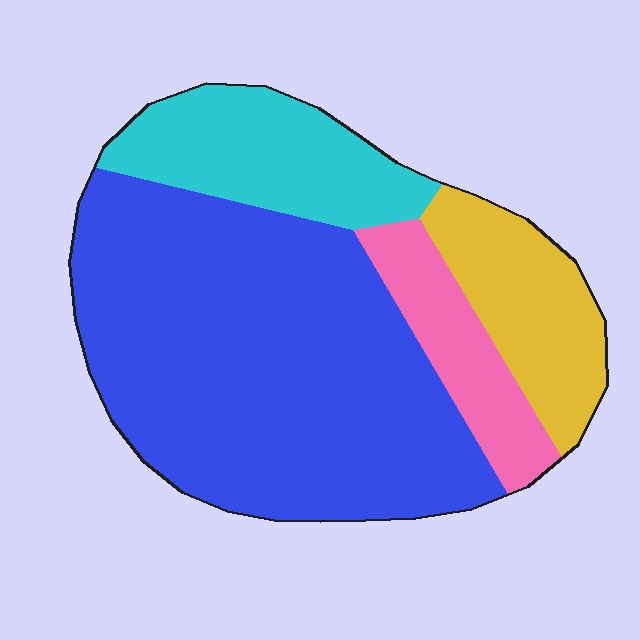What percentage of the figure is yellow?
Yellow takes up about one eighth (1/8) of the figure.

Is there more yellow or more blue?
Blue.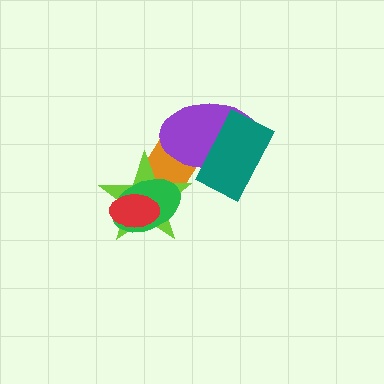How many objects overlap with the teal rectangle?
2 objects overlap with the teal rectangle.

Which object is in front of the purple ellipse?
The teal rectangle is in front of the purple ellipse.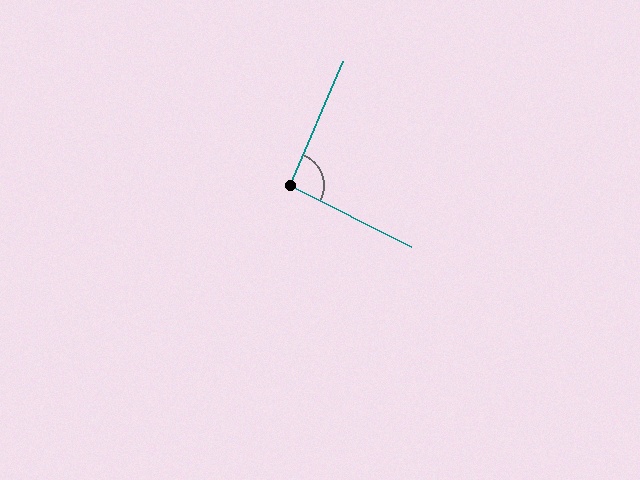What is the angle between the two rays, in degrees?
Approximately 94 degrees.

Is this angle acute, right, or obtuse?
It is approximately a right angle.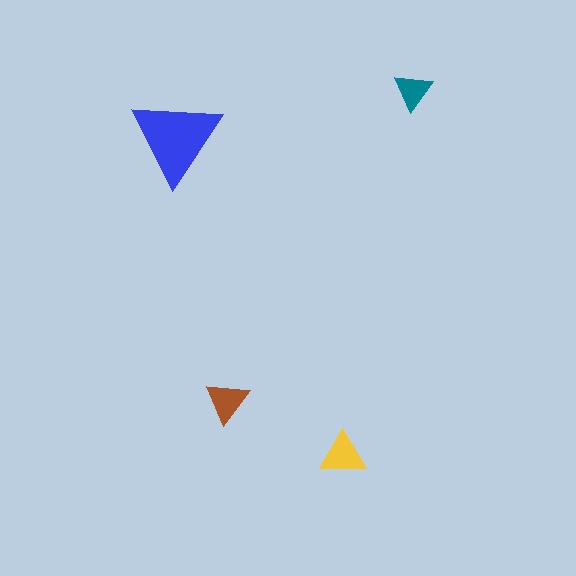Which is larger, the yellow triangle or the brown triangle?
The yellow one.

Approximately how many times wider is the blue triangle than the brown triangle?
About 2 times wider.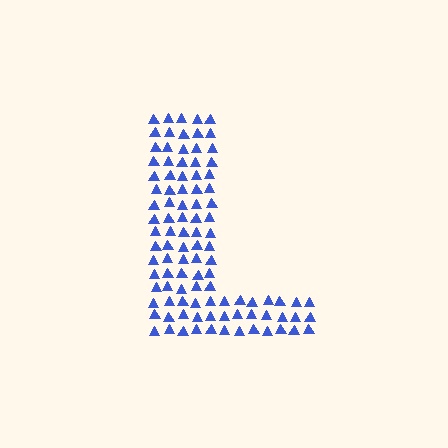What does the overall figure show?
The overall figure shows the letter L.